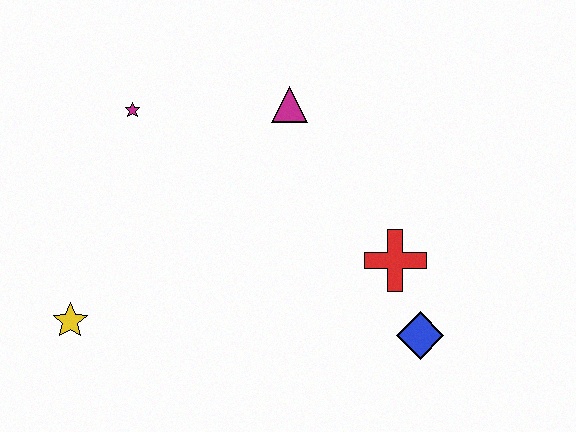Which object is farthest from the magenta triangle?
The yellow star is farthest from the magenta triangle.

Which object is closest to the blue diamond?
The red cross is closest to the blue diamond.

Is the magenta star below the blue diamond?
No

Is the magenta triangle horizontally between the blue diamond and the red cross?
No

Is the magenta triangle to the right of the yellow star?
Yes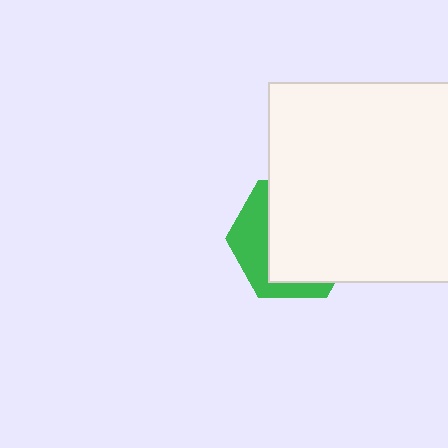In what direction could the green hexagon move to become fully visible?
The green hexagon could move toward the lower-left. That would shift it out from behind the white rectangle entirely.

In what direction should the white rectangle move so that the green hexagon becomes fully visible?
The white rectangle should move toward the upper-right. That is the shortest direction to clear the overlap and leave the green hexagon fully visible.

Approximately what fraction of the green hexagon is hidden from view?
Roughly 67% of the green hexagon is hidden behind the white rectangle.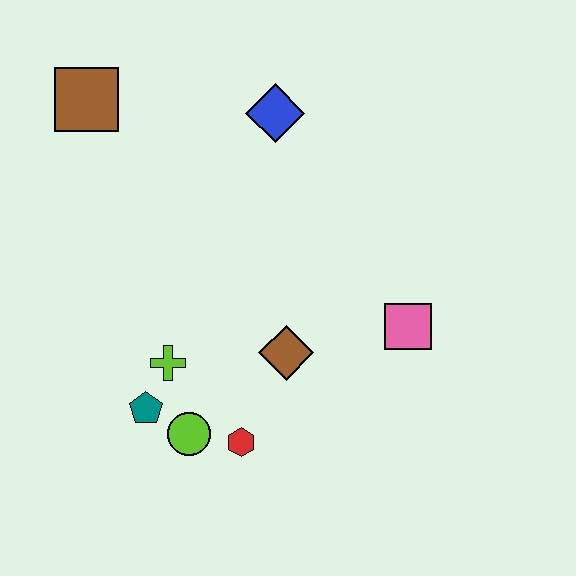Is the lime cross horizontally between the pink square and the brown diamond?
No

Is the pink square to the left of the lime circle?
No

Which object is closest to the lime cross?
The teal pentagon is closest to the lime cross.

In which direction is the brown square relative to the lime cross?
The brown square is above the lime cross.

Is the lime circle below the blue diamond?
Yes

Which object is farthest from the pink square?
The brown square is farthest from the pink square.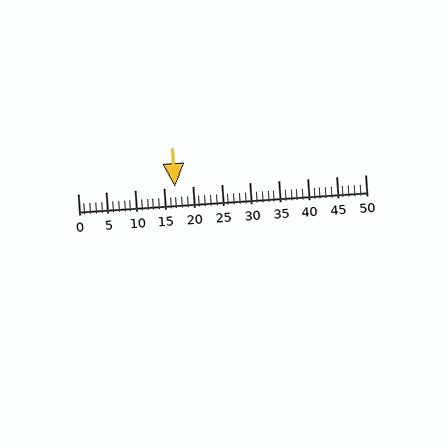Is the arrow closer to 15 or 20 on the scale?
The arrow is closer to 15.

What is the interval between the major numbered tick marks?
The major tick marks are spaced 5 units apart.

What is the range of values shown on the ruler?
The ruler shows values from 0 to 50.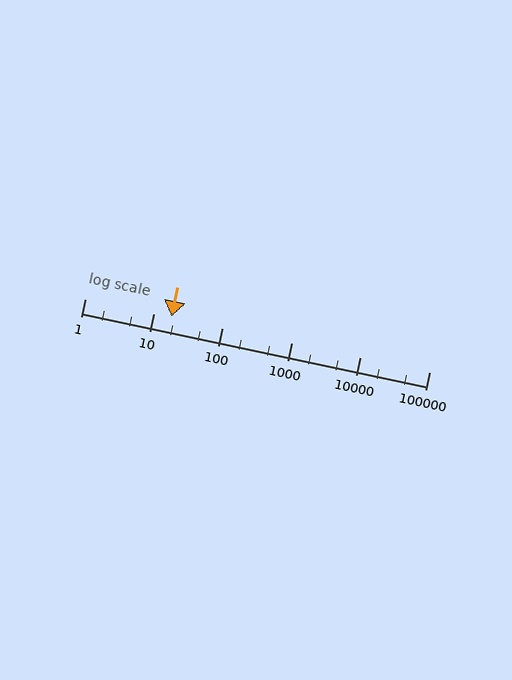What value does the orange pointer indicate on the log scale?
The pointer indicates approximately 18.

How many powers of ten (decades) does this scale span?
The scale spans 5 decades, from 1 to 100000.